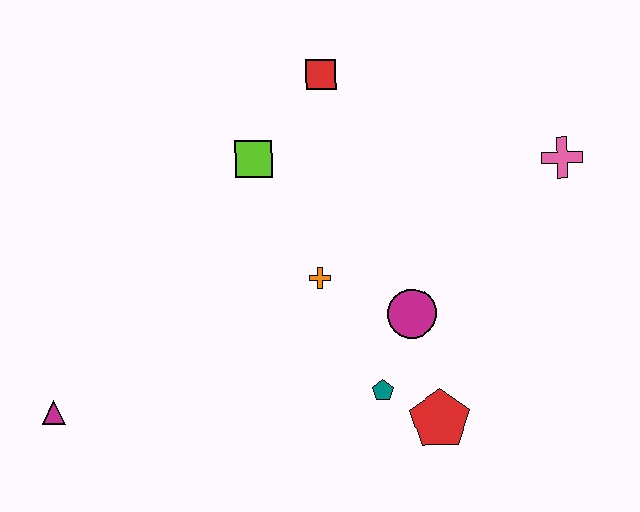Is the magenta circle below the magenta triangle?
No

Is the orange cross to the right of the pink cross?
No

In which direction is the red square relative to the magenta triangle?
The red square is above the magenta triangle.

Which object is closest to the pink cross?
The magenta circle is closest to the pink cross.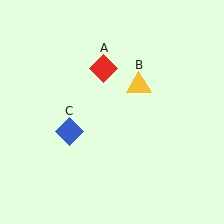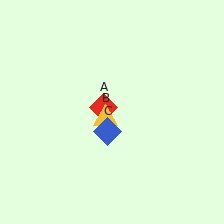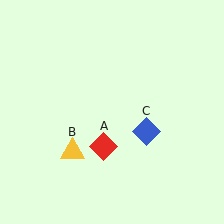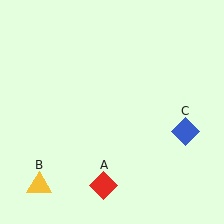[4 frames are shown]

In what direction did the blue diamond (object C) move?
The blue diamond (object C) moved right.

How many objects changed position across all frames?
3 objects changed position: red diamond (object A), yellow triangle (object B), blue diamond (object C).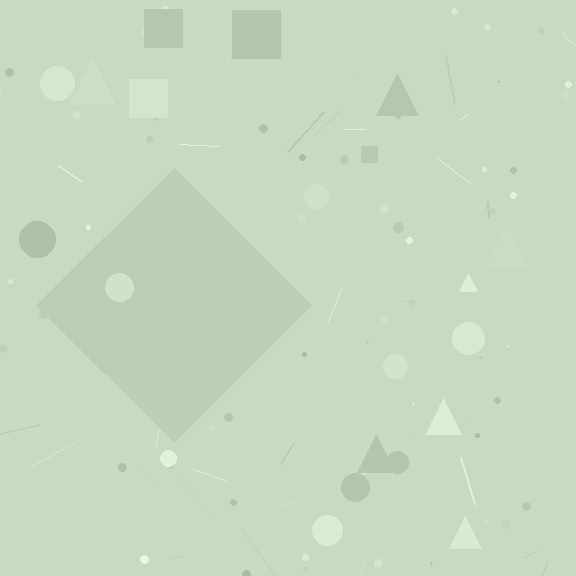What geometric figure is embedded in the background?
A diamond is embedded in the background.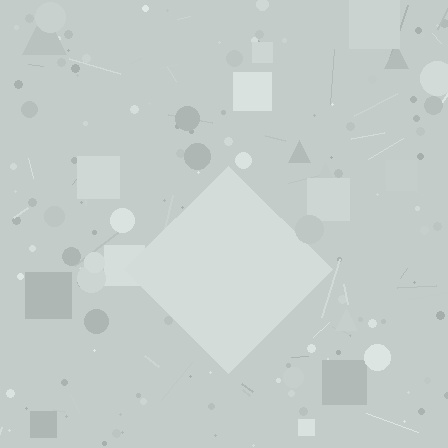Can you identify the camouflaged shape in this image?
The camouflaged shape is a diamond.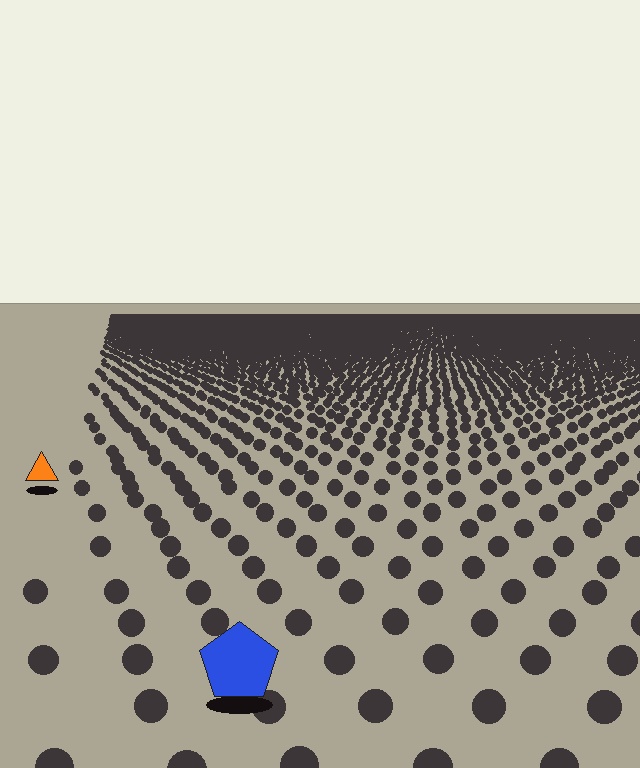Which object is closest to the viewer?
The blue pentagon is closest. The texture marks near it are larger and more spread out.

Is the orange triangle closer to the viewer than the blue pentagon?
No. The blue pentagon is closer — you can tell from the texture gradient: the ground texture is coarser near it.